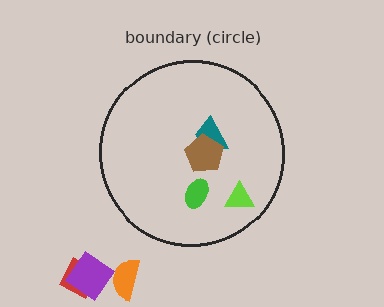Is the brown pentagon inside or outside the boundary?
Inside.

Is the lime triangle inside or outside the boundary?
Inside.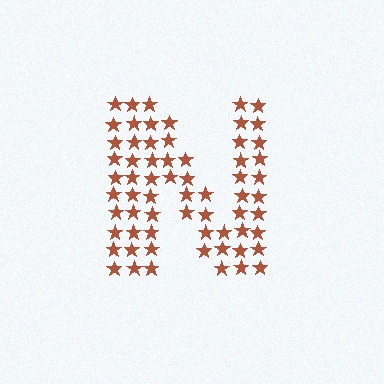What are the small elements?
The small elements are stars.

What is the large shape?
The large shape is the letter N.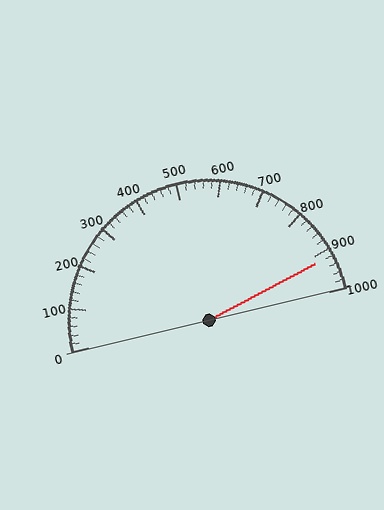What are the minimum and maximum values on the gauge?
The gauge ranges from 0 to 1000.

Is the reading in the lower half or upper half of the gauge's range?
The reading is in the upper half of the range (0 to 1000).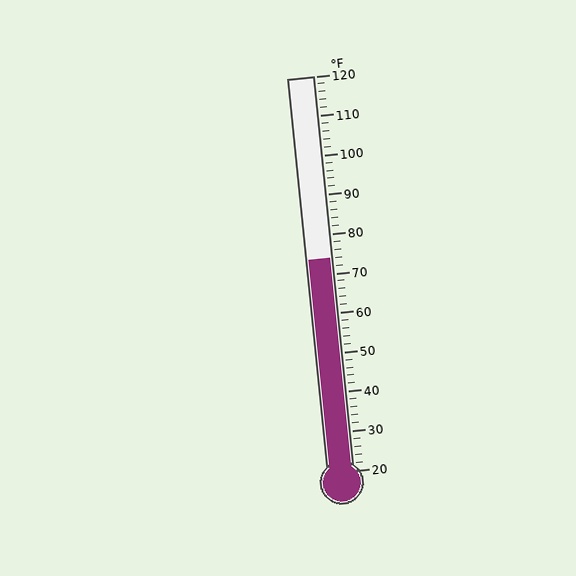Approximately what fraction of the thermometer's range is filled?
The thermometer is filled to approximately 55% of its range.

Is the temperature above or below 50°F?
The temperature is above 50°F.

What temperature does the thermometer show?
The thermometer shows approximately 74°F.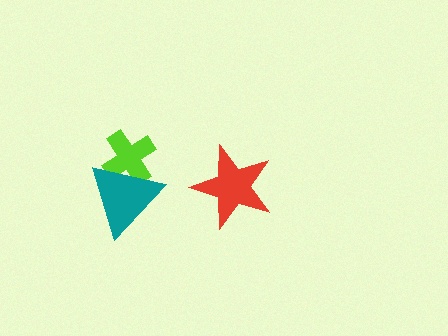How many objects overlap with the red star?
0 objects overlap with the red star.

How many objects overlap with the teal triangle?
1 object overlaps with the teal triangle.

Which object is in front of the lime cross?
The teal triangle is in front of the lime cross.